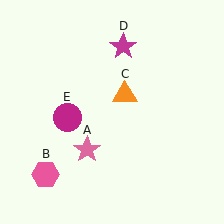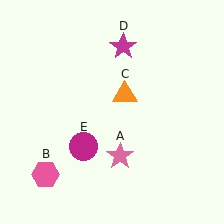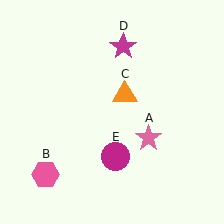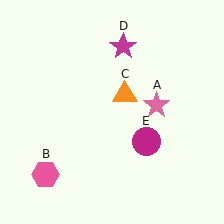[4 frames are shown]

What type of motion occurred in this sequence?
The pink star (object A), magenta circle (object E) rotated counterclockwise around the center of the scene.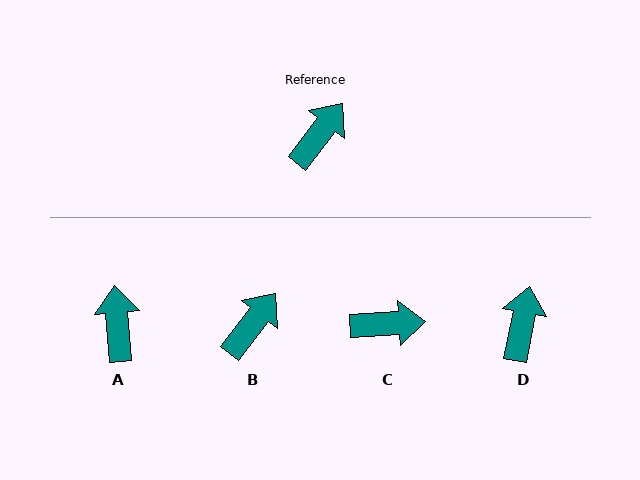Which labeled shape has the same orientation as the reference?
B.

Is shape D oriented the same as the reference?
No, it is off by about 26 degrees.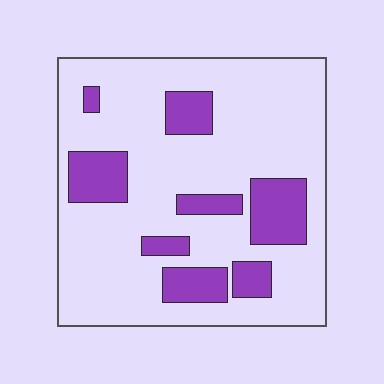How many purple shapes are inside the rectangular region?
8.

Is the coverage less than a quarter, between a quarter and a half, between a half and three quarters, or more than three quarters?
Less than a quarter.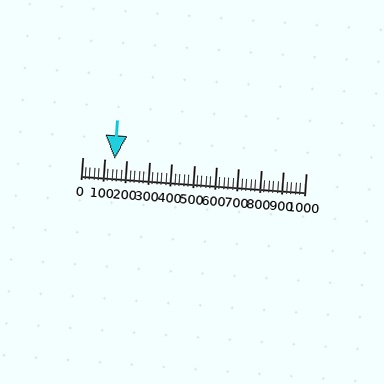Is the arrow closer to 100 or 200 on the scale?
The arrow is closer to 100.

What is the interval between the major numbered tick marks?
The major tick marks are spaced 100 units apart.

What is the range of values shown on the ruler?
The ruler shows values from 0 to 1000.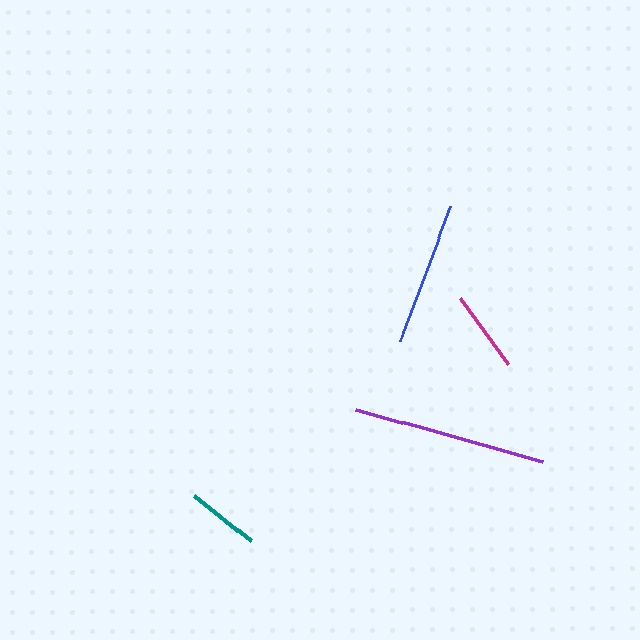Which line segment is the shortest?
The teal line is the shortest at approximately 74 pixels.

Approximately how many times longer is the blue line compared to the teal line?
The blue line is approximately 1.9 times the length of the teal line.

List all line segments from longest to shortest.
From longest to shortest: purple, blue, magenta, teal.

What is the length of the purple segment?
The purple segment is approximately 195 pixels long.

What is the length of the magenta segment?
The magenta segment is approximately 81 pixels long.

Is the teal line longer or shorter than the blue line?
The blue line is longer than the teal line.